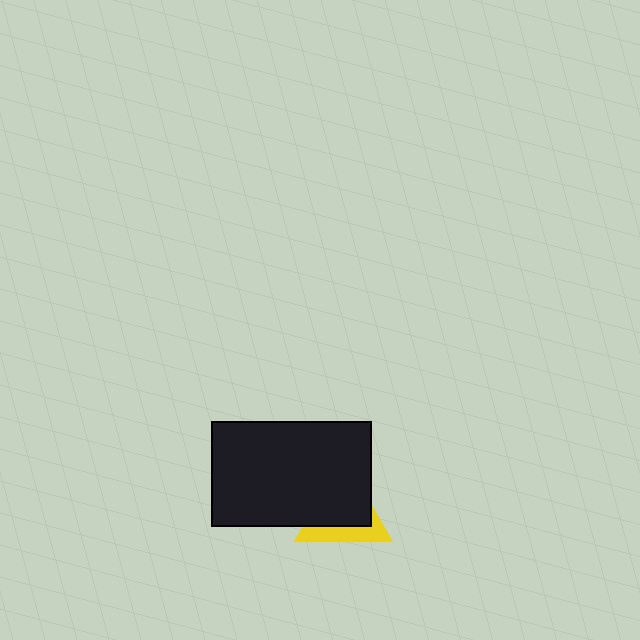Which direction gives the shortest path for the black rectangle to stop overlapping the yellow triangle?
Moving toward the upper-left gives the shortest separation.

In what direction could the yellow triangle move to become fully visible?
The yellow triangle could move toward the lower-right. That would shift it out from behind the black rectangle entirely.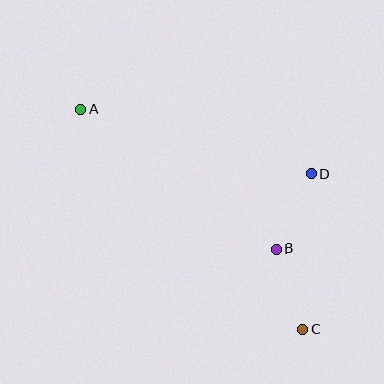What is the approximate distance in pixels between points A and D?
The distance between A and D is approximately 240 pixels.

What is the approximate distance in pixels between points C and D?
The distance between C and D is approximately 156 pixels.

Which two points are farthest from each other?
Points A and C are farthest from each other.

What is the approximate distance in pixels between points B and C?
The distance between B and C is approximately 85 pixels.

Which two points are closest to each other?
Points B and D are closest to each other.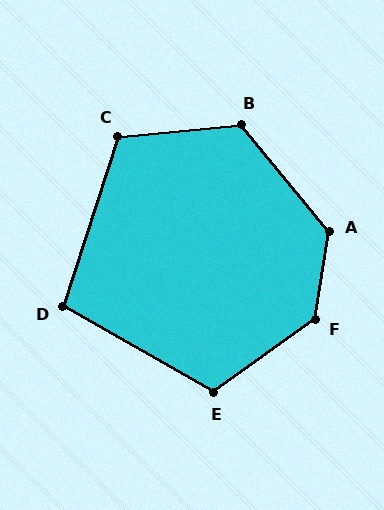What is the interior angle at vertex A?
Approximately 132 degrees (obtuse).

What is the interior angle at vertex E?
Approximately 115 degrees (obtuse).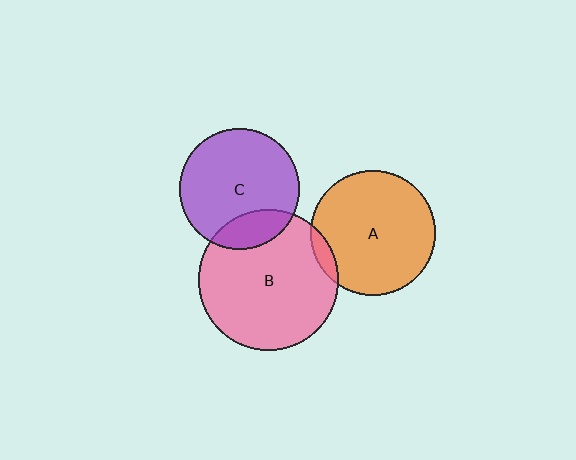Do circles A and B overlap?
Yes.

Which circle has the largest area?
Circle B (pink).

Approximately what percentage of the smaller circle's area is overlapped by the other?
Approximately 5%.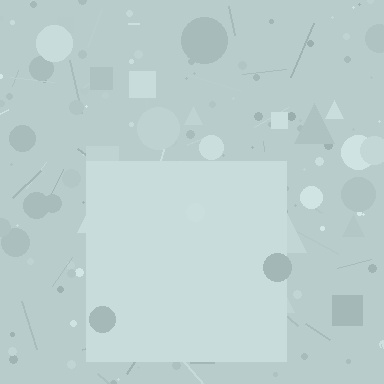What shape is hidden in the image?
A square is hidden in the image.